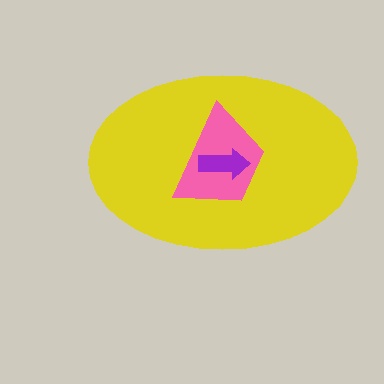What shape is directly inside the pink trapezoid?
The purple arrow.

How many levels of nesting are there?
3.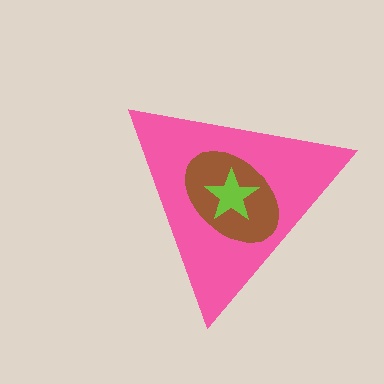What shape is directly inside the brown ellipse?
The lime star.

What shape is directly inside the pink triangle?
The brown ellipse.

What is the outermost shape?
The pink triangle.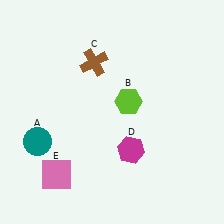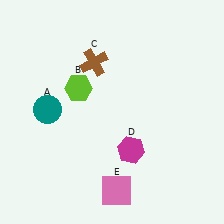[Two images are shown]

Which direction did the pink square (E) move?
The pink square (E) moved right.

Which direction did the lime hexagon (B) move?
The lime hexagon (B) moved left.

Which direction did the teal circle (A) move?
The teal circle (A) moved up.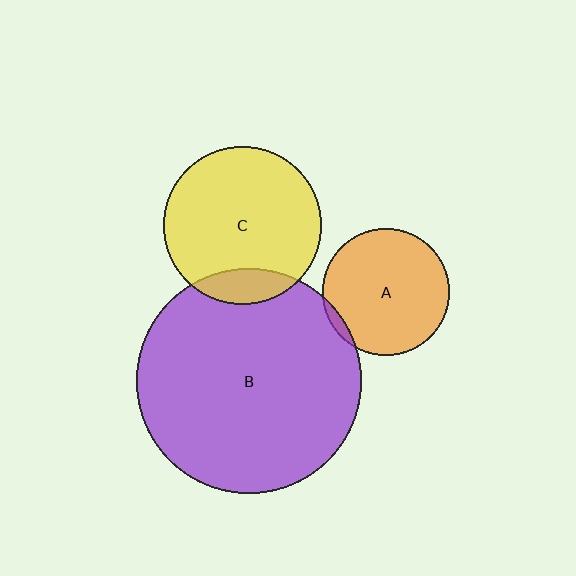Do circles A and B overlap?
Yes.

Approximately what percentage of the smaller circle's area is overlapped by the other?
Approximately 5%.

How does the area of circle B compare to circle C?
Approximately 2.0 times.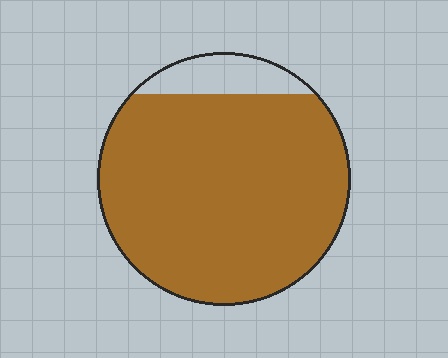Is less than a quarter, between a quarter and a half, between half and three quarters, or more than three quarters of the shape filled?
More than three quarters.